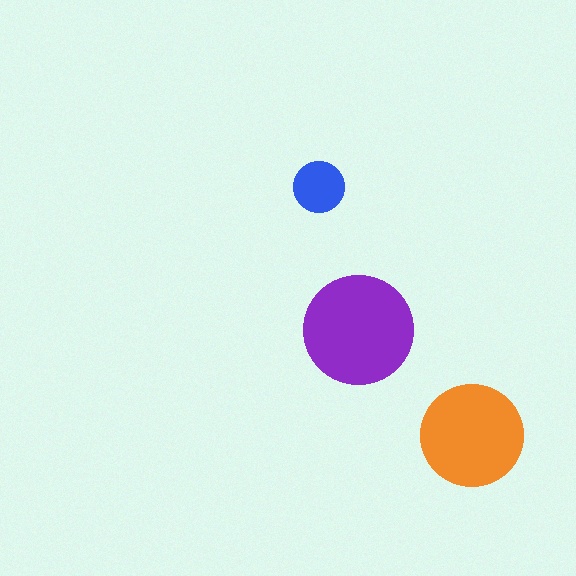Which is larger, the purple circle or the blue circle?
The purple one.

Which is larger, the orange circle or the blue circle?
The orange one.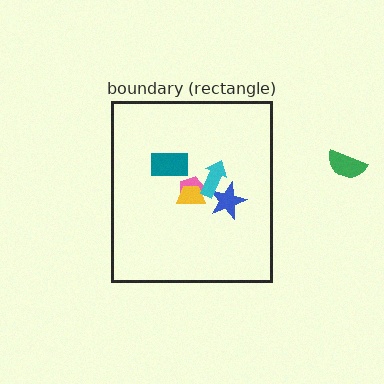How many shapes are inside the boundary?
5 inside, 1 outside.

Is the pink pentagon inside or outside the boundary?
Inside.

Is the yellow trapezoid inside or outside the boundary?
Inside.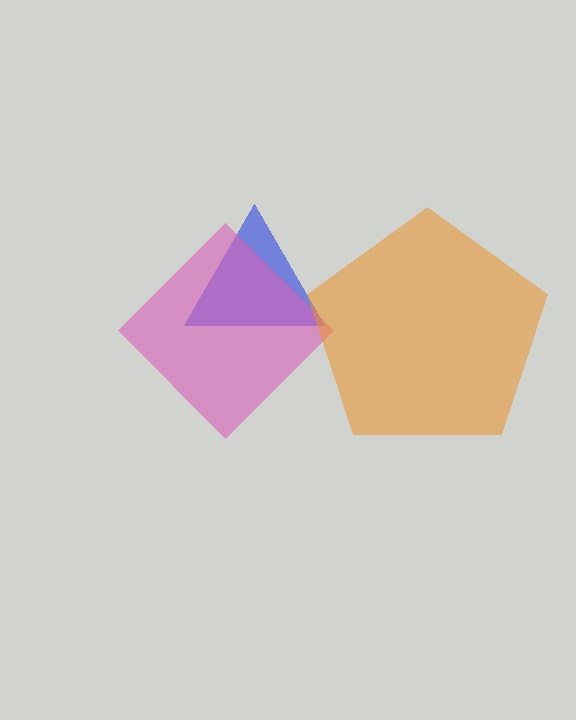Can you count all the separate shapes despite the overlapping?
Yes, there are 3 separate shapes.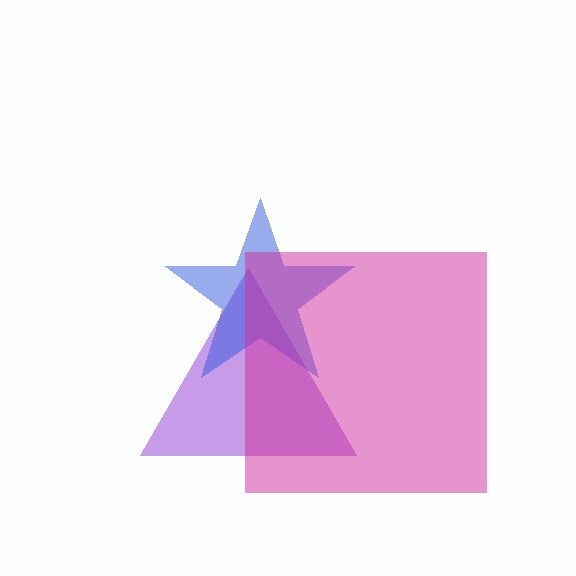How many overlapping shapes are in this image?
There are 3 overlapping shapes in the image.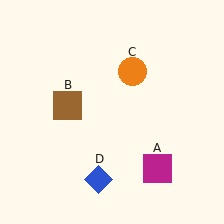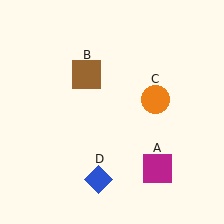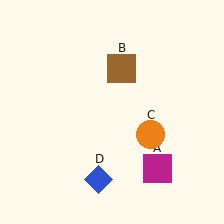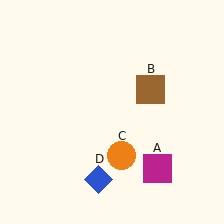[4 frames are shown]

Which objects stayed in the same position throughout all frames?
Magenta square (object A) and blue diamond (object D) remained stationary.